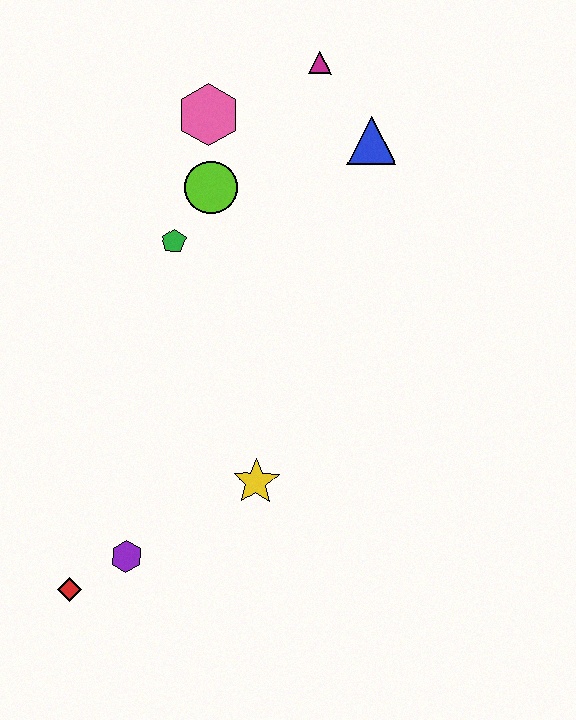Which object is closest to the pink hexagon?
The lime circle is closest to the pink hexagon.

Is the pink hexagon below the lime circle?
No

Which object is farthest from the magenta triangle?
The red diamond is farthest from the magenta triangle.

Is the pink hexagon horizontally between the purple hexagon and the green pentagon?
No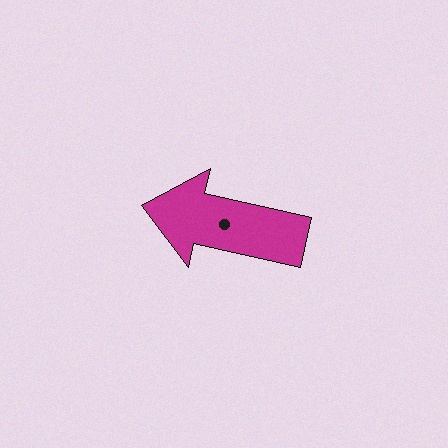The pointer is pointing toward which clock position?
Roughly 9 o'clock.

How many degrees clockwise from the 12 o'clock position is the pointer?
Approximately 283 degrees.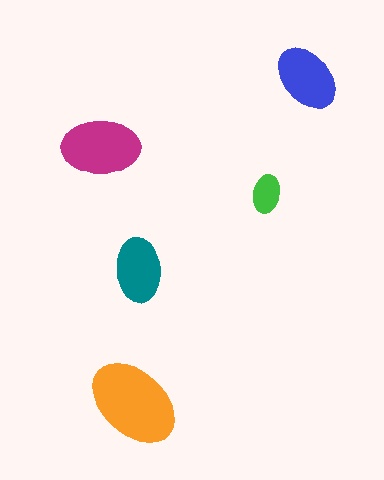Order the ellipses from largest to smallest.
the orange one, the magenta one, the blue one, the teal one, the green one.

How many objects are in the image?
There are 5 objects in the image.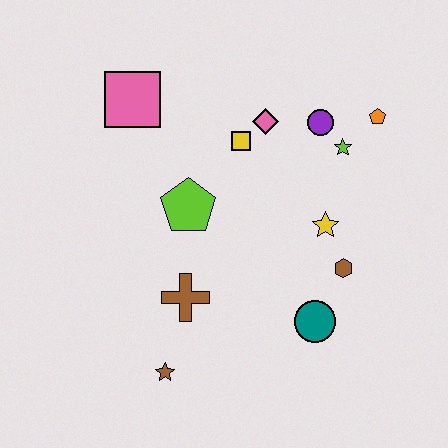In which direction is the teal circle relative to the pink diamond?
The teal circle is below the pink diamond.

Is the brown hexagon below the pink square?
Yes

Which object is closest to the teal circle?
The brown hexagon is closest to the teal circle.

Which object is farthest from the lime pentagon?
The orange pentagon is farthest from the lime pentagon.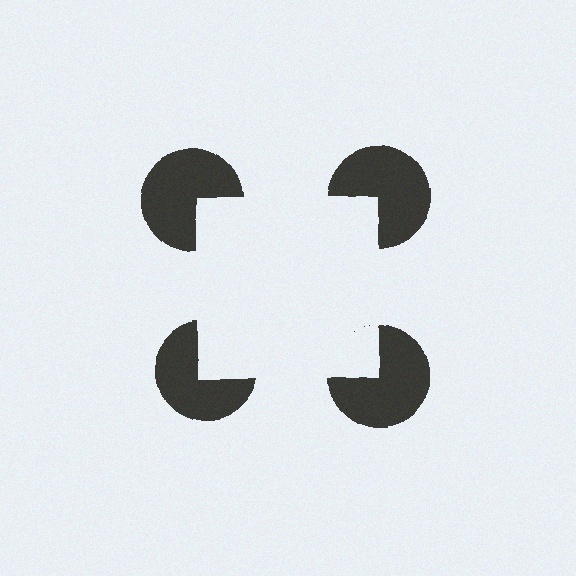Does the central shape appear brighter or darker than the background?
It typically appears slightly brighter than the background, even though no actual brightness change is drawn.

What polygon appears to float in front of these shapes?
An illusory square — its edges are inferred from the aligned wedge cuts in the pac-man discs, not physically drawn.